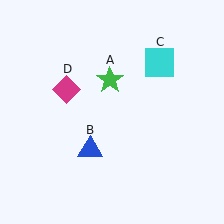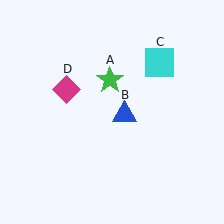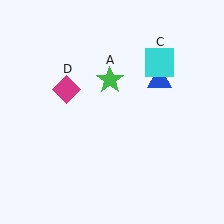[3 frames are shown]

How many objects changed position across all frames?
1 object changed position: blue triangle (object B).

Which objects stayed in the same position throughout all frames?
Green star (object A) and cyan square (object C) and magenta diamond (object D) remained stationary.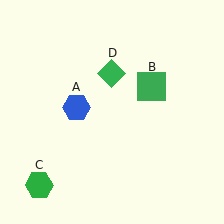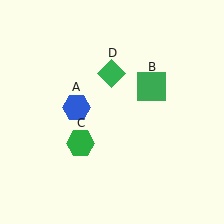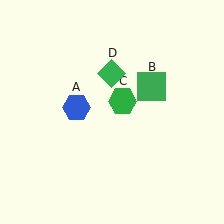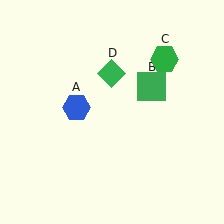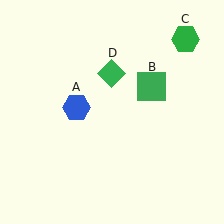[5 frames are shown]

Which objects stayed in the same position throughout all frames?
Blue hexagon (object A) and green square (object B) and green diamond (object D) remained stationary.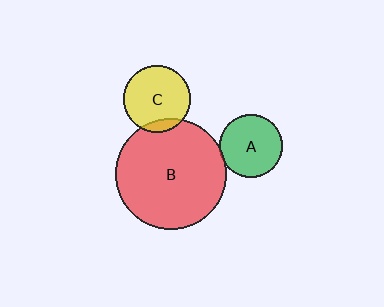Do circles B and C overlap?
Yes.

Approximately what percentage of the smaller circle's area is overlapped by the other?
Approximately 10%.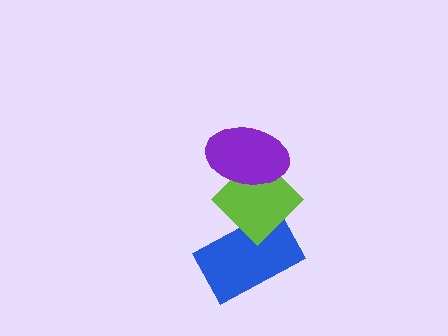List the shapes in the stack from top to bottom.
From top to bottom: the purple ellipse, the lime diamond, the blue rectangle.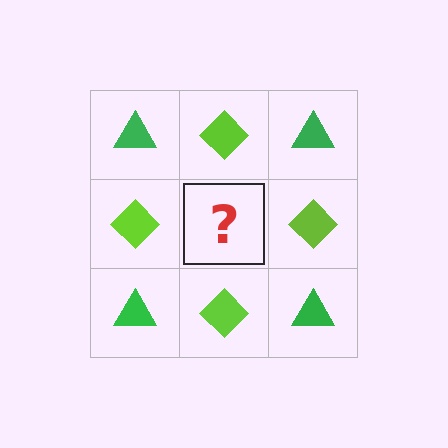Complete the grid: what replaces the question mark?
The question mark should be replaced with a green triangle.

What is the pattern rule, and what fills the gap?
The rule is that it alternates green triangle and lime diamond in a checkerboard pattern. The gap should be filled with a green triangle.